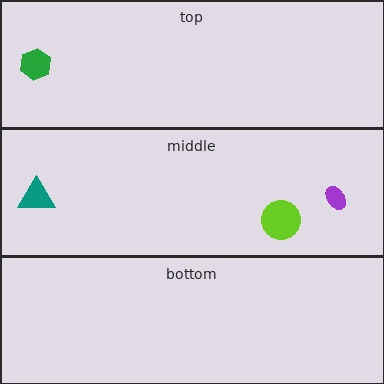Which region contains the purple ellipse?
The middle region.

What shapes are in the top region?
The green hexagon.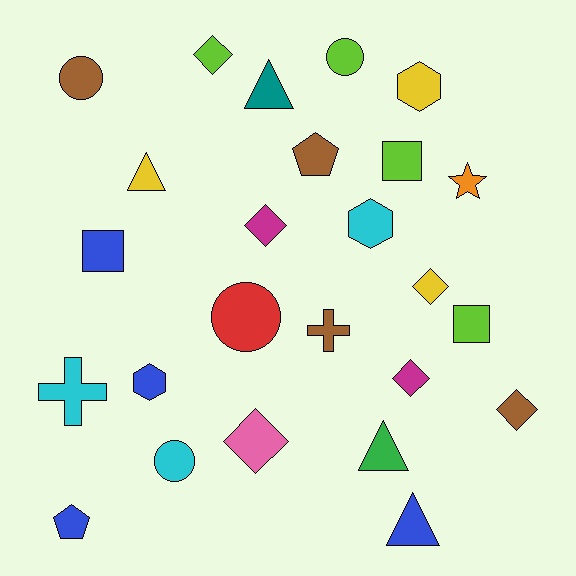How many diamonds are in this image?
There are 6 diamonds.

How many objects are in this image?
There are 25 objects.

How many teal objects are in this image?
There is 1 teal object.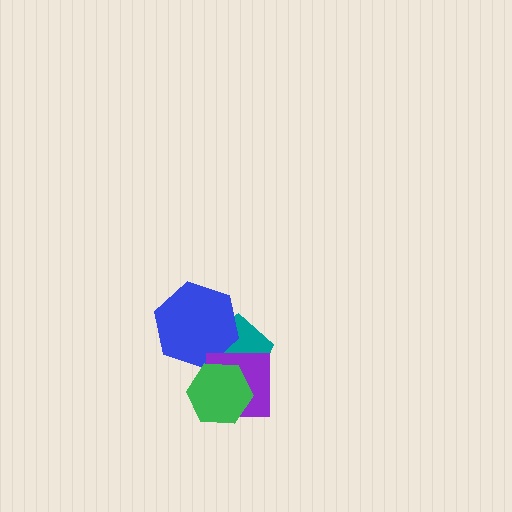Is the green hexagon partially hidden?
No, no other shape covers it.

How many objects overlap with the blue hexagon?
1 object overlaps with the blue hexagon.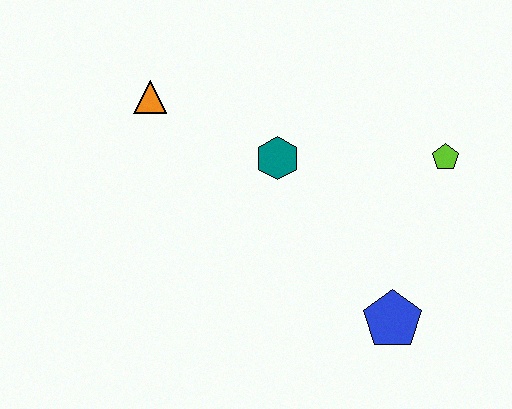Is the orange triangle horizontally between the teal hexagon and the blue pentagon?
No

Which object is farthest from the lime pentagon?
The orange triangle is farthest from the lime pentagon.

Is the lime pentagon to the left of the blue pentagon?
No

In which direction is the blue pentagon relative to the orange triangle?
The blue pentagon is to the right of the orange triangle.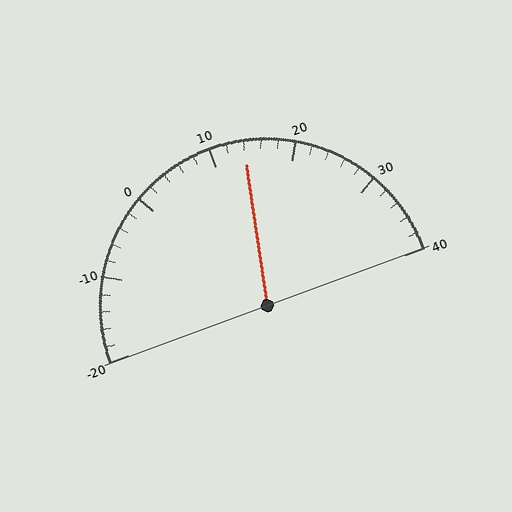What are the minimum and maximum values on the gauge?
The gauge ranges from -20 to 40.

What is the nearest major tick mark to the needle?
The nearest major tick mark is 10.